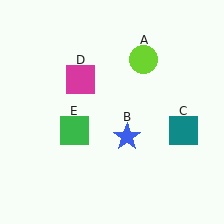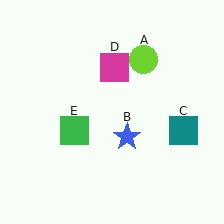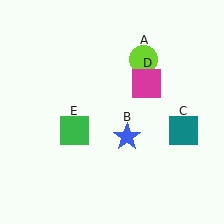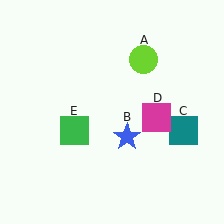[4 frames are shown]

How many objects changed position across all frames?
1 object changed position: magenta square (object D).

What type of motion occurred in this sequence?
The magenta square (object D) rotated clockwise around the center of the scene.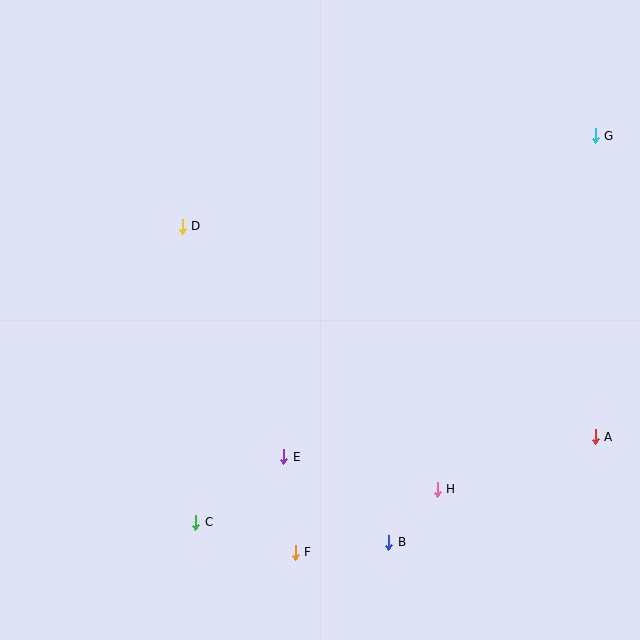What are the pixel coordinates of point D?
Point D is at (182, 226).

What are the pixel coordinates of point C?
Point C is at (196, 522).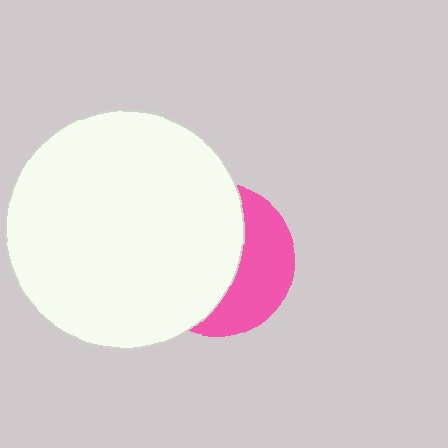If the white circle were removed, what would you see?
You would see the complete pink circle.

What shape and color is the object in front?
The object in front is a white circle.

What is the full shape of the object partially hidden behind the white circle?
The partially hidden object is a pink circle.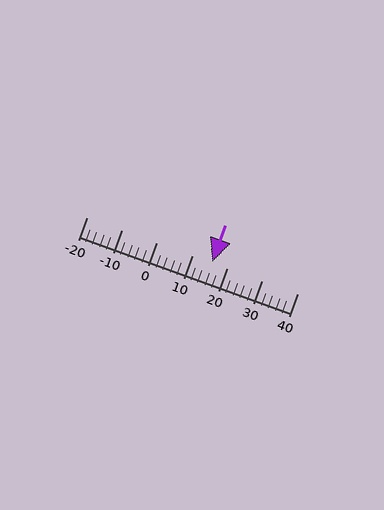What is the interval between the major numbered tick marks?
The major tick marks are spaced 10 units apart.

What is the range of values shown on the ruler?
The ruler shows values from -20 to 40.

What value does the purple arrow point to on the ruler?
The purple arrow points to approximately 16.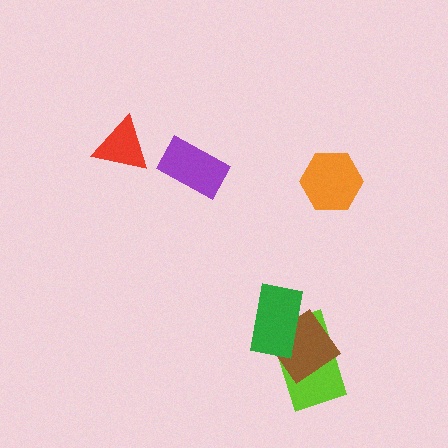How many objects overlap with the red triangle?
0 objects overlap with the red triangle.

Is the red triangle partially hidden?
No, no other shape covers it.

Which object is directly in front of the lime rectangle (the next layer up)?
The brown diamond is directly in front of the lime rectangle.